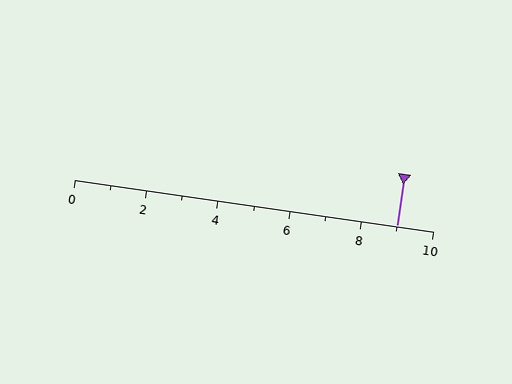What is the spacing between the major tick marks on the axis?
The major ticks are spaced 2 apart.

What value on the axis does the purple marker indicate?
The marker indicates approximately 9.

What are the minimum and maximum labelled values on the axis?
The axis runs from 0 to 10.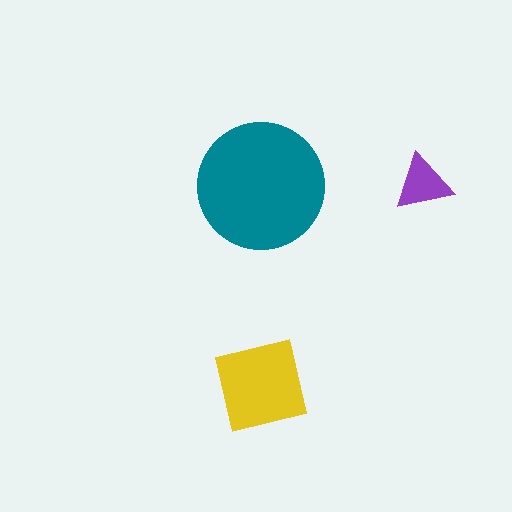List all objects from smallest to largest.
The purple triangle, the yellow square, the teal circle.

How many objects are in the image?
There are 3 objects in the image.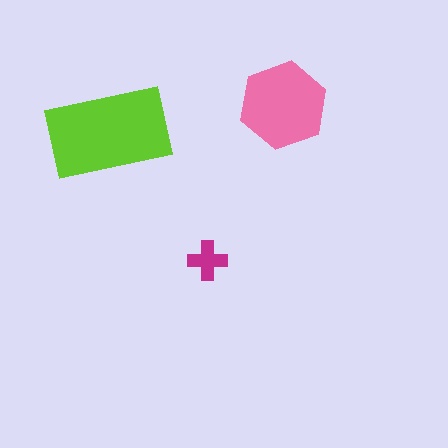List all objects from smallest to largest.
The magenta cross, the pink hexagon, the lime rectangle.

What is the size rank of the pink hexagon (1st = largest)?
2nd.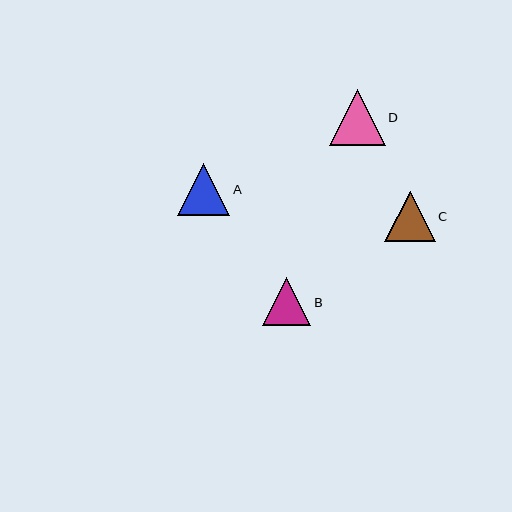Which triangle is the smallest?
Triangle B is the smallest with a size of approximately 48 pixels.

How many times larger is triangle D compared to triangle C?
Triangle D is approximately 1.1 times the size of triangle C.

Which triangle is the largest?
Triangle D is the largest with a size of approximately 56 pixels.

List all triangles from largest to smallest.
From largest to smallest: D, A, C, B.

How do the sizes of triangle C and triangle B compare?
Triangle C and triangle B are approximately the same size.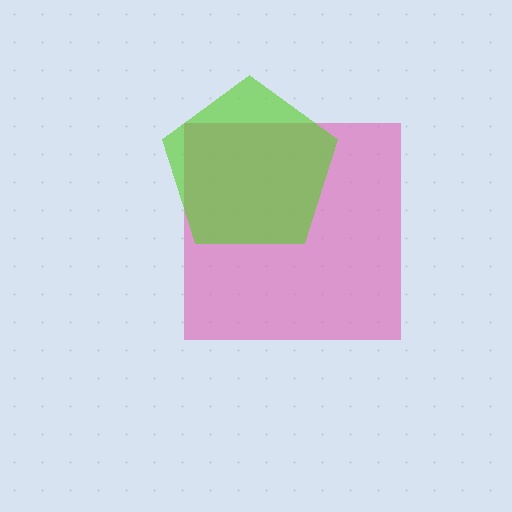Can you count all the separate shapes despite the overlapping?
Yes, there are 2 separate shapes.